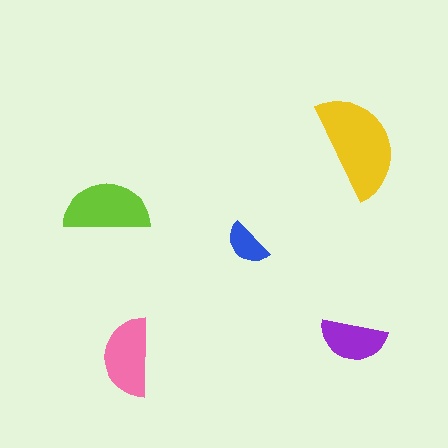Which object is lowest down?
The pink semicircle is bottommost.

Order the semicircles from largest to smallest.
the yellow one, the lime one, the pink one, the purple one, the blue one.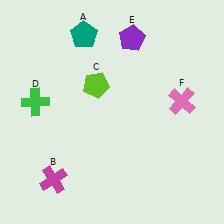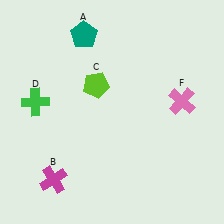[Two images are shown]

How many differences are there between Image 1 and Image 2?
There is 1 difference between the two images.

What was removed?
The purple pentagon (E) was removed in Image 2.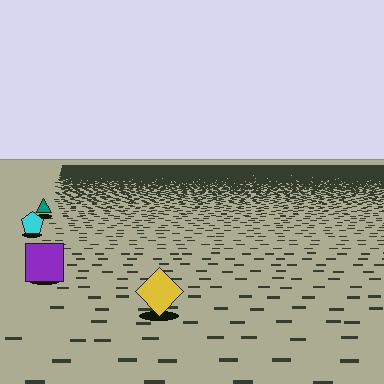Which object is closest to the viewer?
The yellow diamond is closest. The texture marks near it are larger and more spread out.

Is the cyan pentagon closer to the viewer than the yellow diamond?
No. The yellow diamond is closer — you can tell from the texture gradient: the ground texture is coarser near it.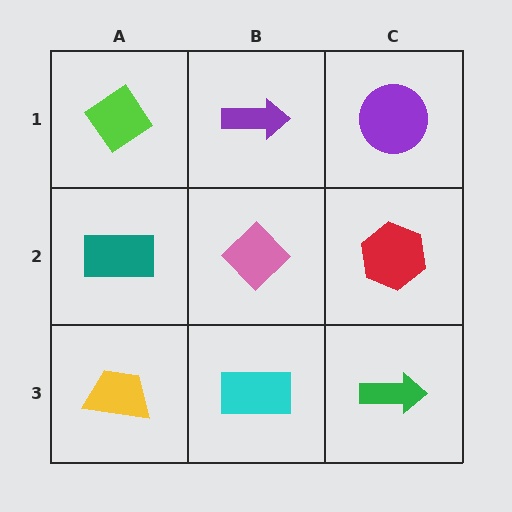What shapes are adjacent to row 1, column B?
A pink diamond (row 2, column B), a lime diamond (row 1, column A), a purple circle (row 1, column C).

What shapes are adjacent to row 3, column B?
A pink diamond (row 2, column B), a yellow trapezoid (row 3, column A), a green arrow (row 3, column C).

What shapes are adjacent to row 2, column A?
A lime diamond (row 1, column A), a yellow trapezoid (row 3, column A), a pink diamond (row 2, column B).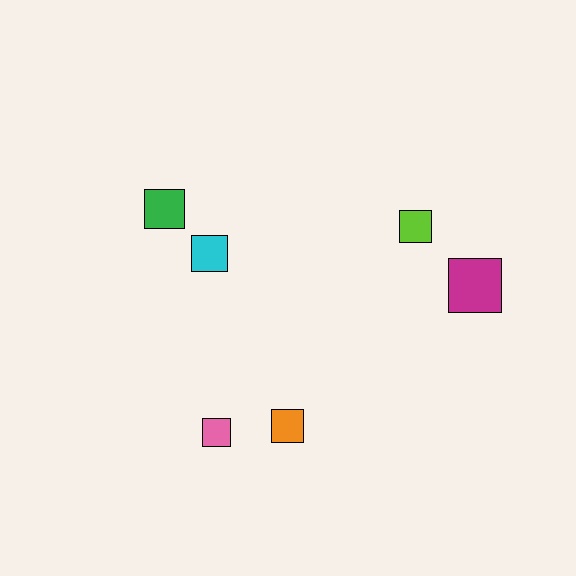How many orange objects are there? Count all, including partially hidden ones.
There is 1 orange object.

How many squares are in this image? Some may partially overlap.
There are 6 squares.